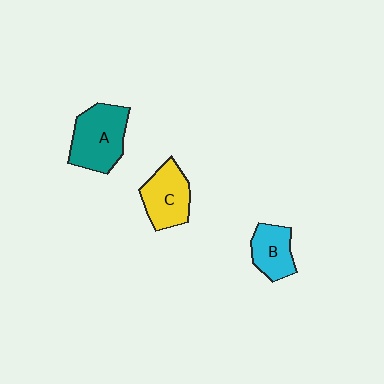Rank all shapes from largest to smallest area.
From largest to smallest: A (teal), C (yellow), B (cyan).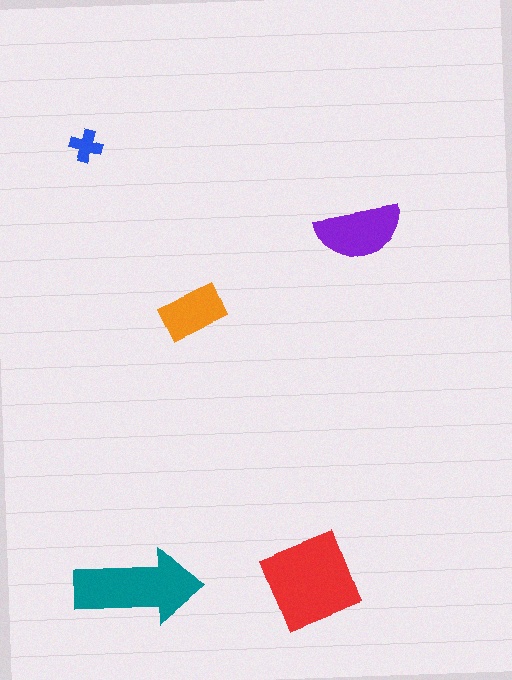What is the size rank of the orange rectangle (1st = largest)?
4th.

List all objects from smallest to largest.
The blue cross, the orange rectangle, the purple semicircle, the teal arrow, the red square.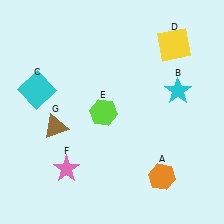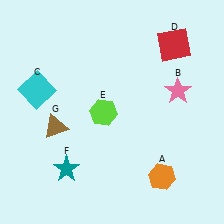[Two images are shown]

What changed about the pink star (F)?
In Image 1, F is pink. In Image 2, it changed to teal.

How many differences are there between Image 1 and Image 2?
There are 3 differences between the two images.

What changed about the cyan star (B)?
In Image 1, B is cyan. In Image 2, it changed to pink.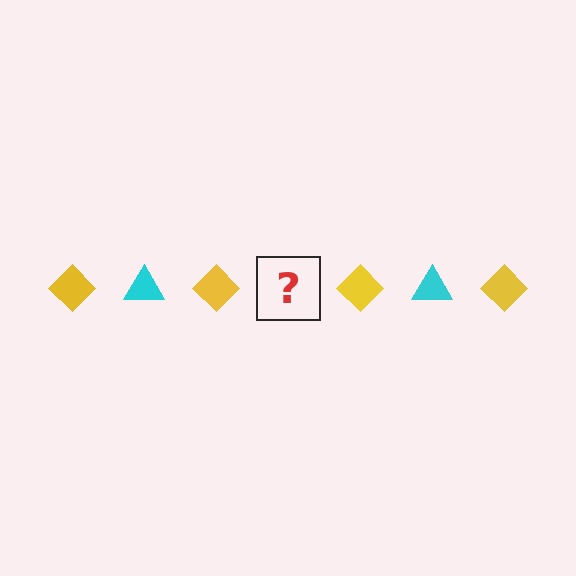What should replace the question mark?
The question mark should be replaced with a cyan triangle.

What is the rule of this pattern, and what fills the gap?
The rule is that the pattern alternates between yellow diamond and cyan triangle. The gap should be filled with a cyan triangle.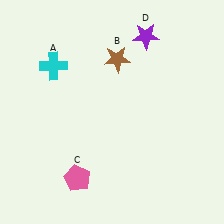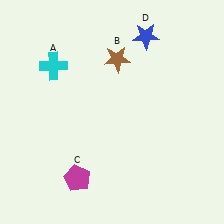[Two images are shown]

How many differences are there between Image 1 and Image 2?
There are 2 differences between the two images.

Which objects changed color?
C changed from pink to magenta. D changed from purple to blue.